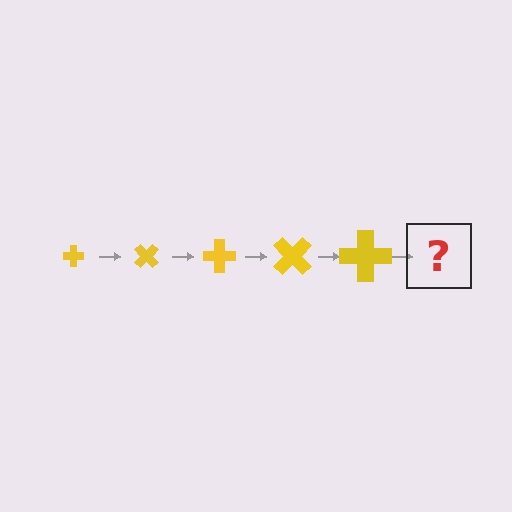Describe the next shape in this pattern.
It should be a cross, larger than the previous one and rotated 225 degrees from the start.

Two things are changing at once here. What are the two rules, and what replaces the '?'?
The two rules are that the cross grows larger each step and it rotates 45 degrees each step. The '?' should be a cross, larger than the previous one and rotated 225 degrees from the start.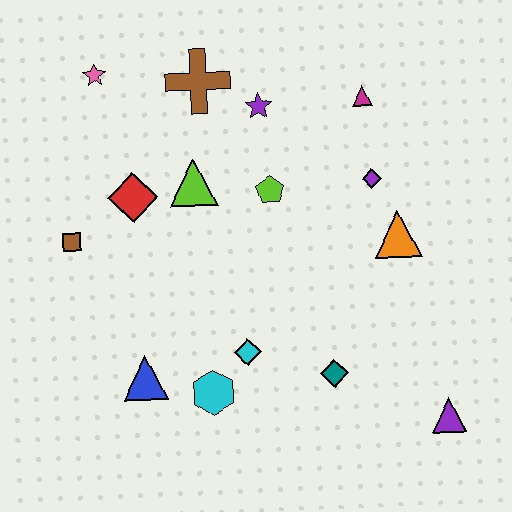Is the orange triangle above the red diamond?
No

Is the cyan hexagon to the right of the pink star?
Yes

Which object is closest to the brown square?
The red diamond is closest to the brown square.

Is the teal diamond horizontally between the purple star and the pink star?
No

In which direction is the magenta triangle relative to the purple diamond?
The magenta triangle is above the purple diamond.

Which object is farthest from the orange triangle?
The pink star is farthest from the orange triangle.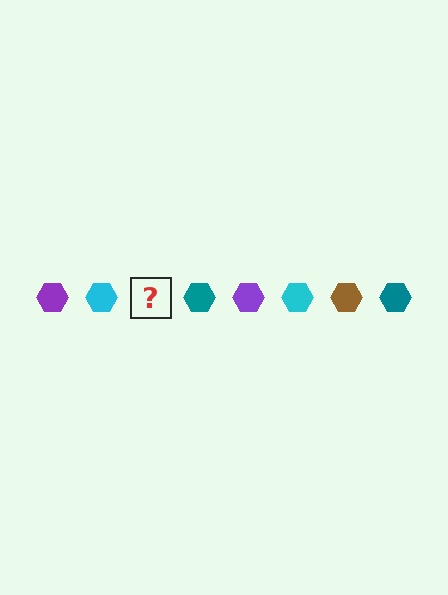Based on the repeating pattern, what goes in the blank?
The blank should be a brown hexagon.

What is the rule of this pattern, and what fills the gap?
The rule is that the pattern cycles through purple, cyan, brown, teal hexagons. The gap should be filled with a brown hexagon.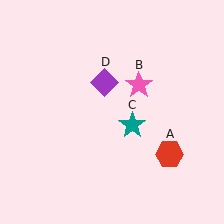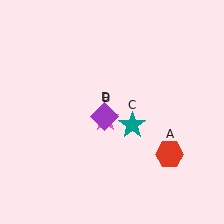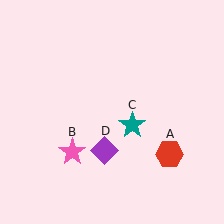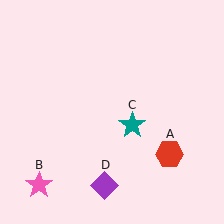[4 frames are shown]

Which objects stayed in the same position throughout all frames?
Red hexagon (object A) and teal star (object C) remained stationary.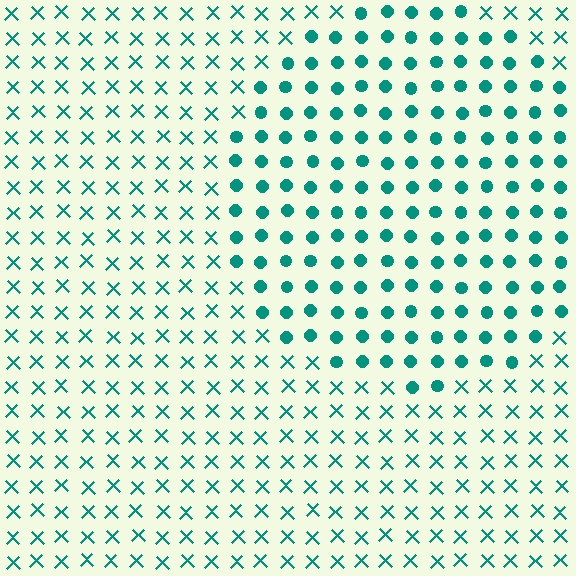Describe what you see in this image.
The image is filled with small teal elements arranged in a uniform grid. A circle-shaped region contains circles, while the surrounding area contains X marks. The boundary is defined purely by the change in element shape.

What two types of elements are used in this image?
The image uses circles inside the circle region and X marks outside it.